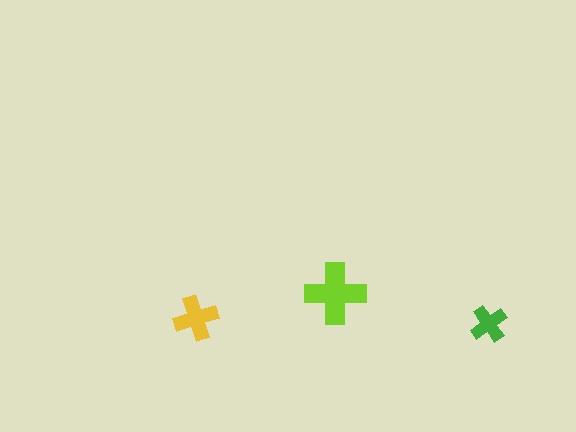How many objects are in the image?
There are 3 objects in the image.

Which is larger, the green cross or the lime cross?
The lime one.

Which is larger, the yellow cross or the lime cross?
The lime one.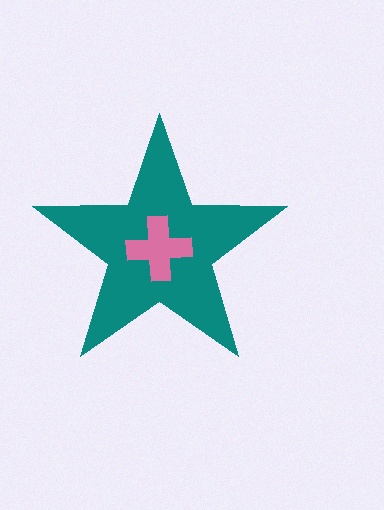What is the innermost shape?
The pink cross.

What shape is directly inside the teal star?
The pink cross.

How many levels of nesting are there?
2.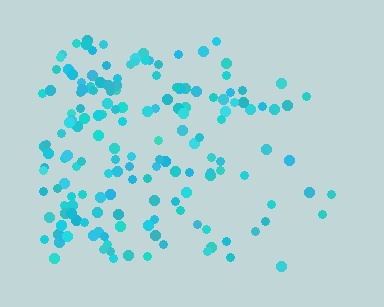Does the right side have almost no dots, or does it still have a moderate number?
Still a moderate number, just noticeably fewer than the left.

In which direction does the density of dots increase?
From right to left, with the left side densest.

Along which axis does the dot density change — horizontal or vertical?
Horizontal.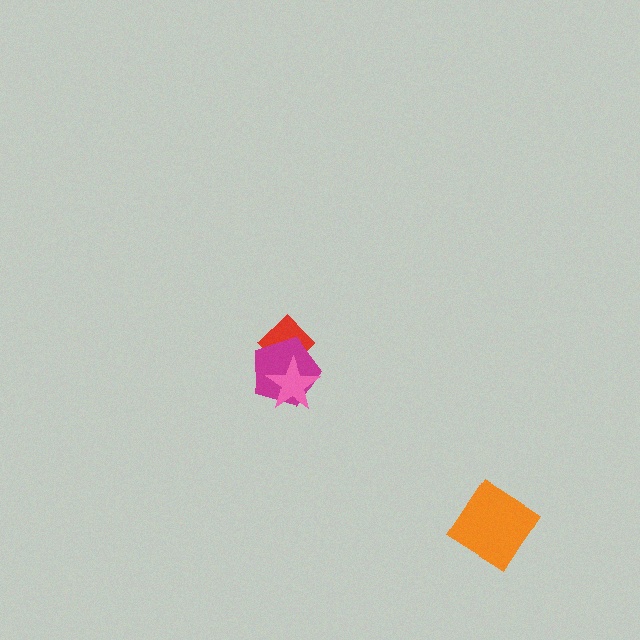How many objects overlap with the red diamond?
2 objects overlap with the red diamond.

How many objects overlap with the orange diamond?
0 objects overlap with the orange diamond.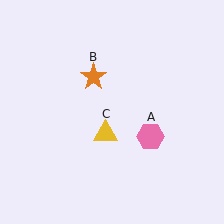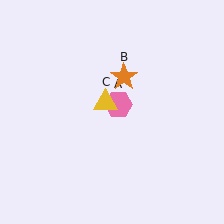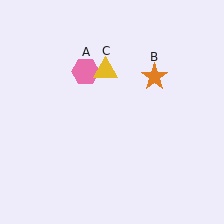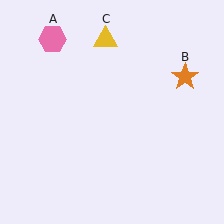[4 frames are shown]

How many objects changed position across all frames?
3 objects changed position: pink hexagon (object A), orange star (object B), yellow triangle (object C).